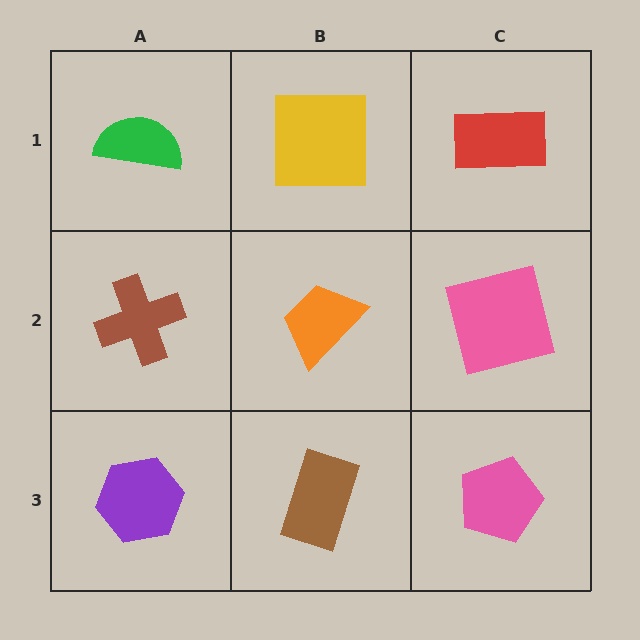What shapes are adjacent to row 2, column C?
A red rectangle (row 1, column C), a pink pentagon (row 3, column C), an orange trapezoid (row 2, column B).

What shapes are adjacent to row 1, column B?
An orange trapezoid (row 2, column B), a green semicircle (row 1, column A), a red rectangle (row 1, column C).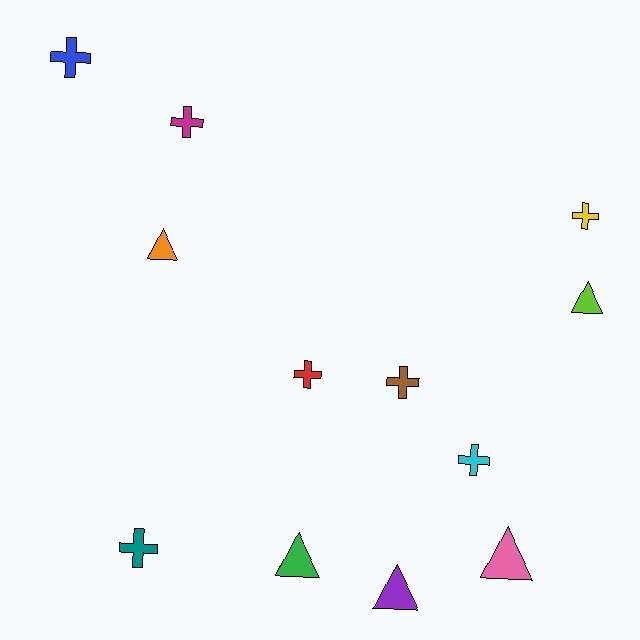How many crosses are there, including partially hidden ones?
There are 7 crosses.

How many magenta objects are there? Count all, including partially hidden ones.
There is 1 magenta object.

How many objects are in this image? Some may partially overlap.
There are 12 objects.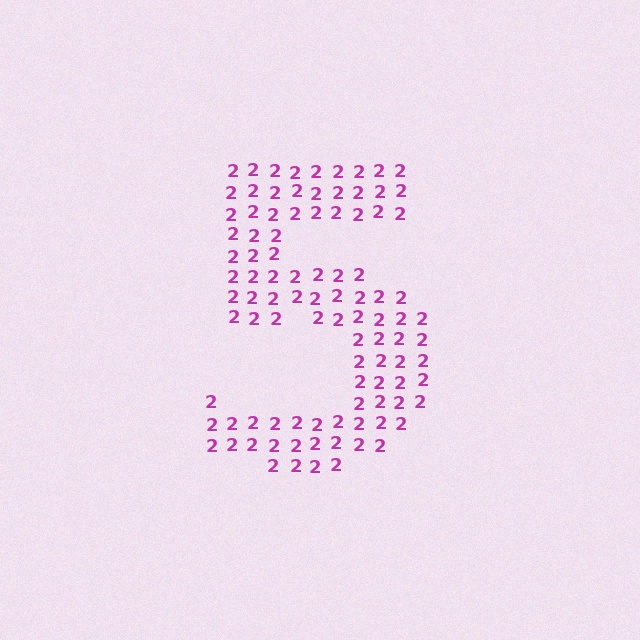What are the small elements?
The small elements are digit 2's.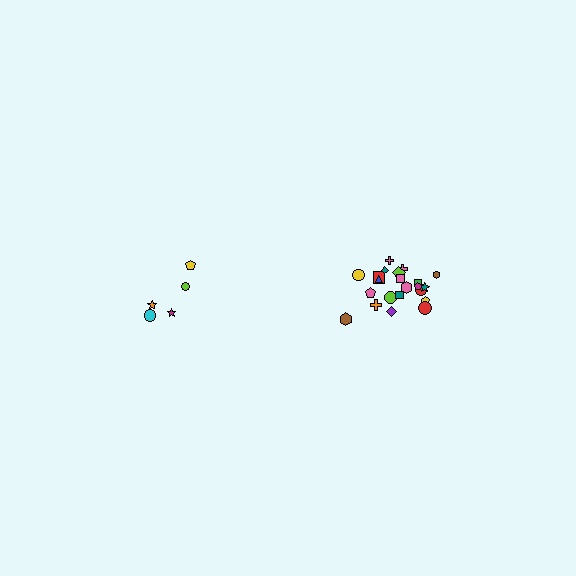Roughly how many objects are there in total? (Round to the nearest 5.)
Roughly 25 objects in total.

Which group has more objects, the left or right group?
The right group.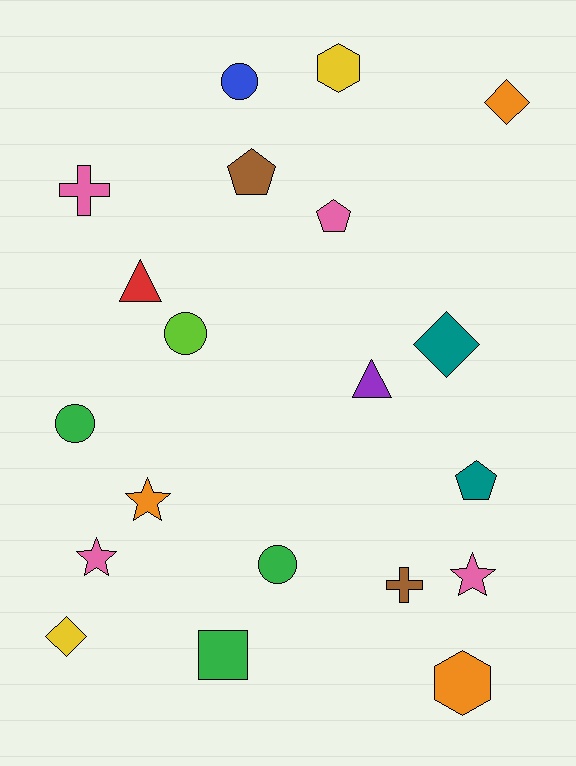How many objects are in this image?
There are 20 objects.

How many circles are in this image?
There are 4 circles.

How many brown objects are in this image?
There are 2 brown objects.